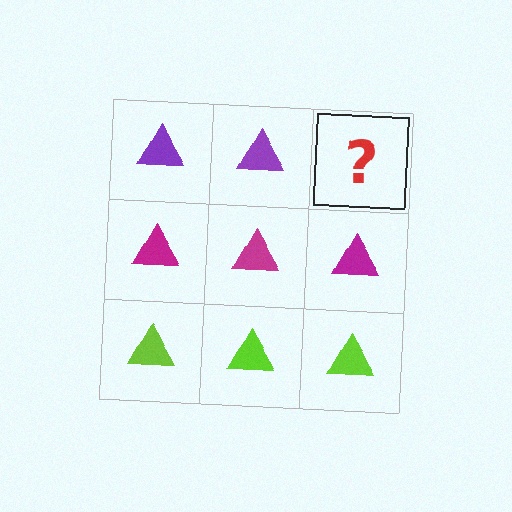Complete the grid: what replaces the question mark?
The question mark should be replaced with a purple triangle.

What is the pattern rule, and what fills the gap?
The rule is that each row has a consistent color. The gap should be filled with a purple triangle.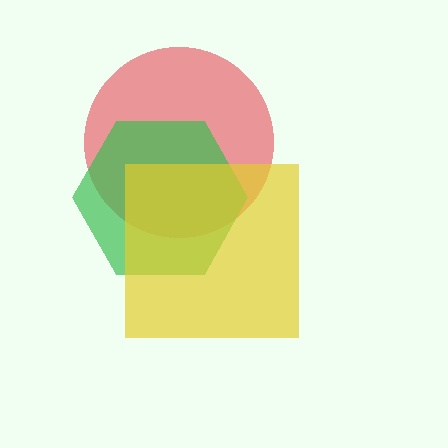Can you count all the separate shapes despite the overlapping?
Yes, there are 3 separate shapes.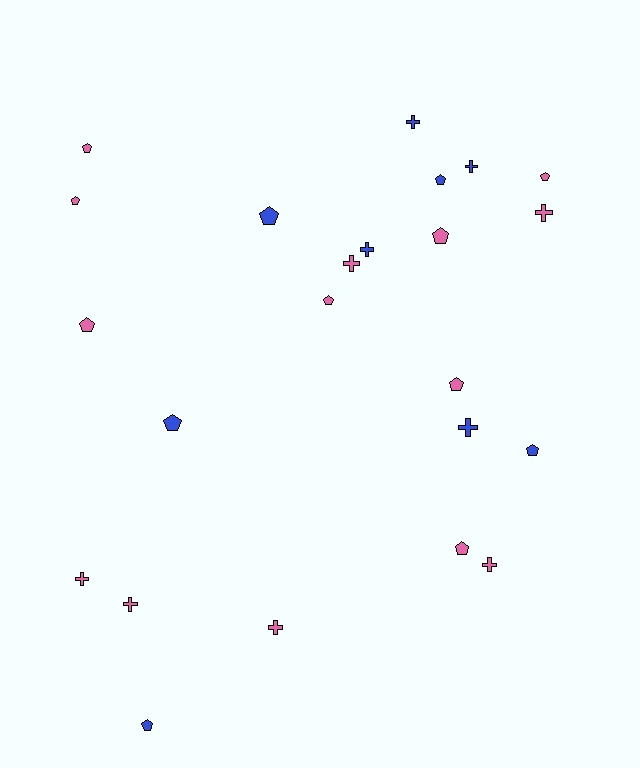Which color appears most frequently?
Pink, with 14 objects.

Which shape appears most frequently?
Pentagon, with 13 objects.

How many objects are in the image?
There are 23 objects.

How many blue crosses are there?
There are 4 blue crosses.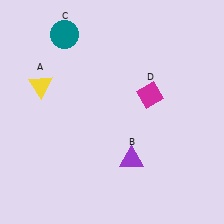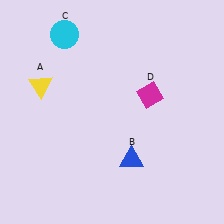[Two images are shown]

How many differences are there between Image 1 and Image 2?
There are 2 differences between the two images.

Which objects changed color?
B changed from purple to blue. C changed from teal to cyan.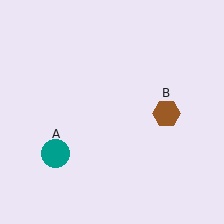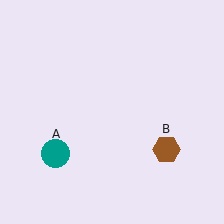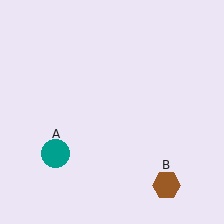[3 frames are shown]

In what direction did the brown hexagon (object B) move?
The brown hexagon (object B) moved down.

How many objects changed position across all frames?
1 object changed position: brown hexagon (object B).